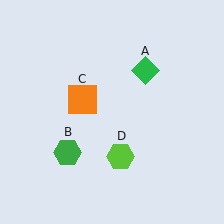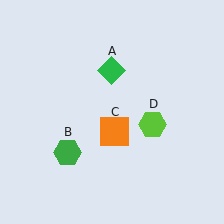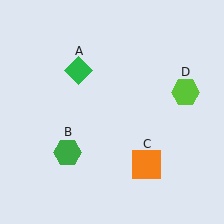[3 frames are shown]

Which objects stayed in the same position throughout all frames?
Green hexagon (object B) remained stationary.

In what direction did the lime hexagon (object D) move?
The lime hexagon (object D) moved up and to the right.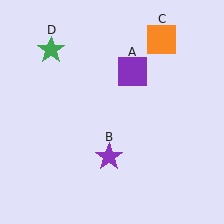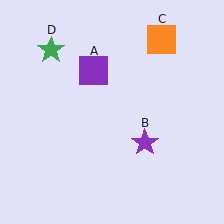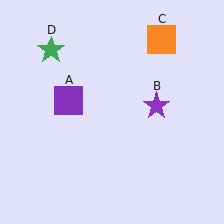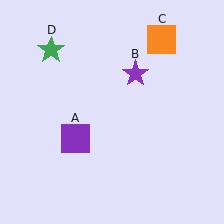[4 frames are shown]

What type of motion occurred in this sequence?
The purple square (object A), purple star (object B) rotated counterclockwise around the center of the scene.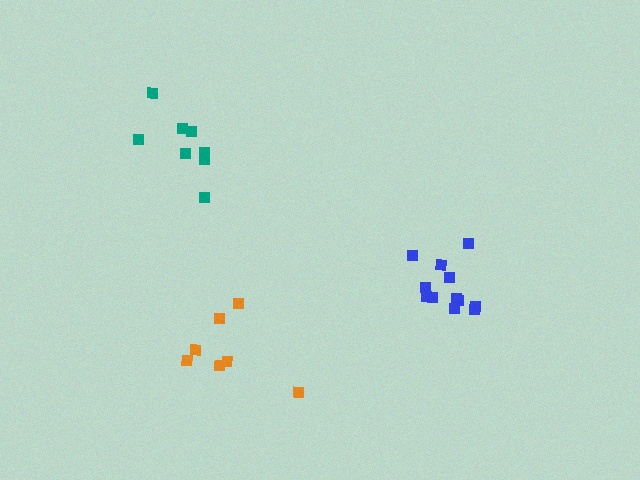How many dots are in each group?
Group 1: 12 dots, Group 2: 8 dots, Group 3: 7 dots (27 total).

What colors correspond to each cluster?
The clusters are colored: blue, teal, orange.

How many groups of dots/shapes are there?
There are 3 groups.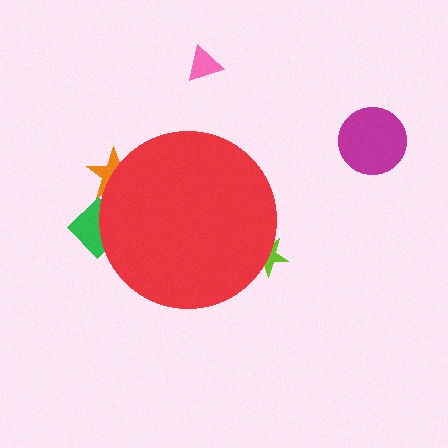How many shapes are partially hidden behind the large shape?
3 shapes are partially hidden.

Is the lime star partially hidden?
Yes, the lime star is partially hidden behind the red circle.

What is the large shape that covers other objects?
A red circle.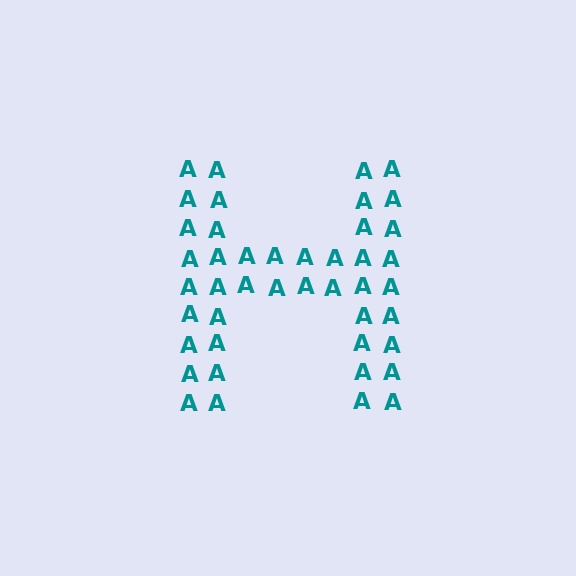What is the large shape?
The large shape is the letter H.